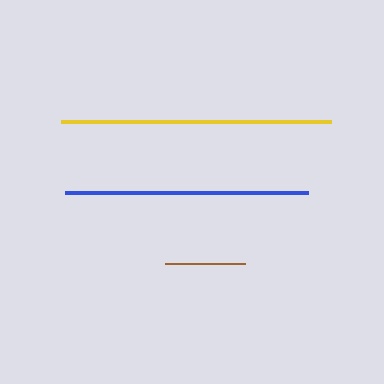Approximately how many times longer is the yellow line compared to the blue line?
The yellow line is approximately 1.1 times the length of the blue line.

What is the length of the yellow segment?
The yellow segment is approximately 271 pixels long.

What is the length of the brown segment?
The brown segment is approximately 80 pixels long.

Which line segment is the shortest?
The brown line is the shortest at approximately 80 pixels.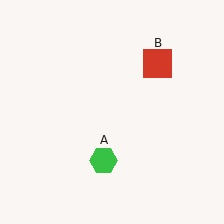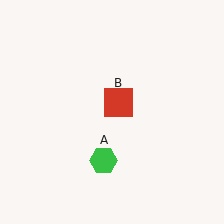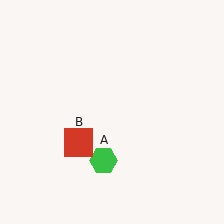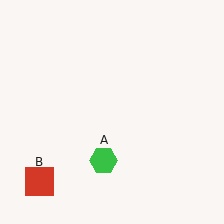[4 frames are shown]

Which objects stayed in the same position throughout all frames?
Green hexagon (object A) remained stationary.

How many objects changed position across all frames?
1 object changed position: red square (object B).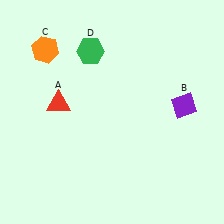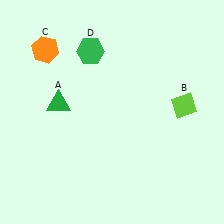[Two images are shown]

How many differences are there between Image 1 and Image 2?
There are 2 differences between the two images.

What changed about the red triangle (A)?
In Image 1, A is red. In Image 2, it changed to green.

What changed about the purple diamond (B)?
In Image 1, B is purple. In Image 2, it changed to lime.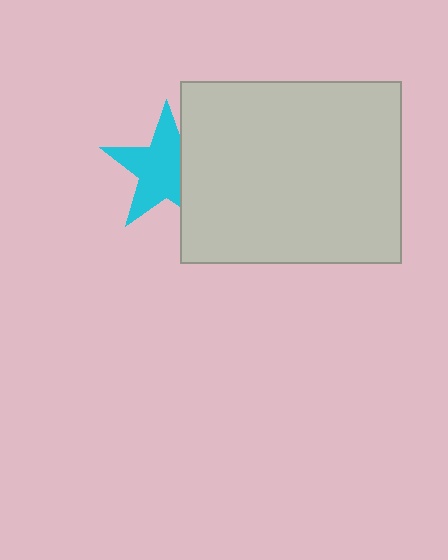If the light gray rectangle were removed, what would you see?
You would see the complete cyan star.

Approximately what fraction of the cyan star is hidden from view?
Roughly 31% of the cyan star is hidden behind the light gray rectangle.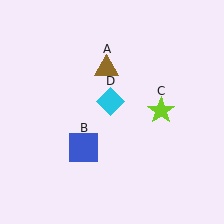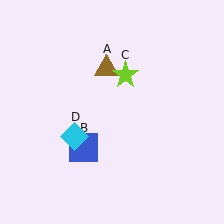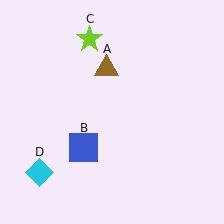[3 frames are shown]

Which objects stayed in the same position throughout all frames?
Brown triangle (object A) and blue square (object B) remained stationary.